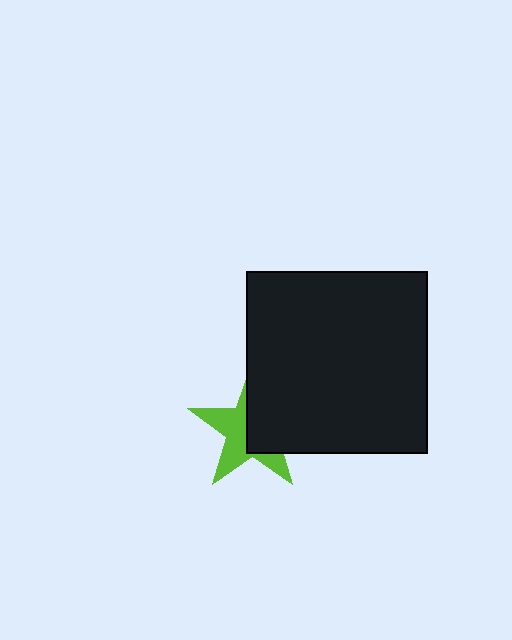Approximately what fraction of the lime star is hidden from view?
Roughly 50% of the lime star is hidden behind the black square.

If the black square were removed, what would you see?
You would see the complete lime star.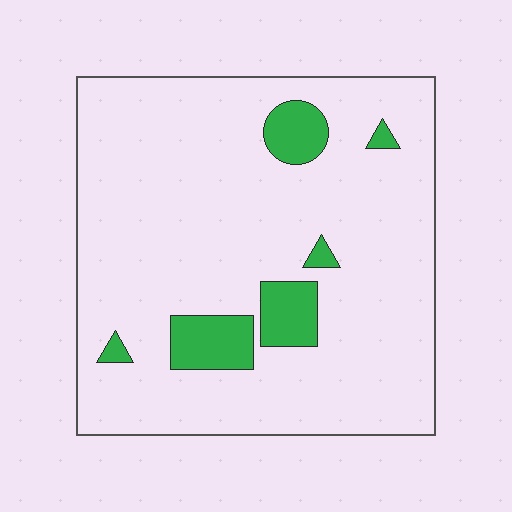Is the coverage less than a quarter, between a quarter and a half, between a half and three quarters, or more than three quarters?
Less than a quarter.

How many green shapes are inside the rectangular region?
6.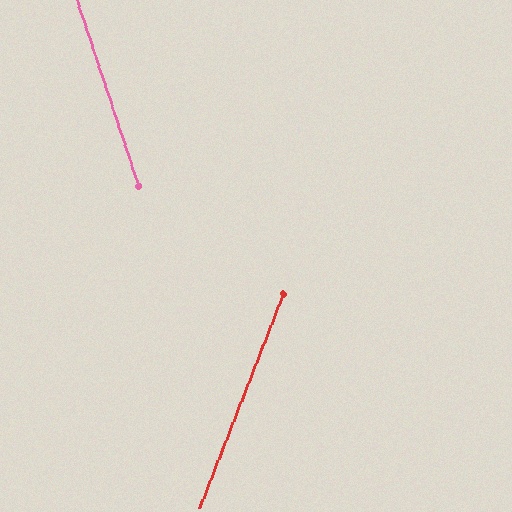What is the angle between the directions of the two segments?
Approximately 40 degrees.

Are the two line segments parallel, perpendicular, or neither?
Neither parallel nor perpendicular — they differ by about 40°.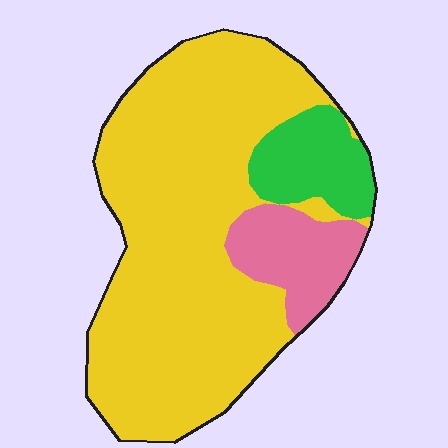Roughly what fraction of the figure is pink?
Pink covers roughly 15% of the figure.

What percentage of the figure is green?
Green covers 12% of the figure.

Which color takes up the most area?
Yellow, at roughly 75%.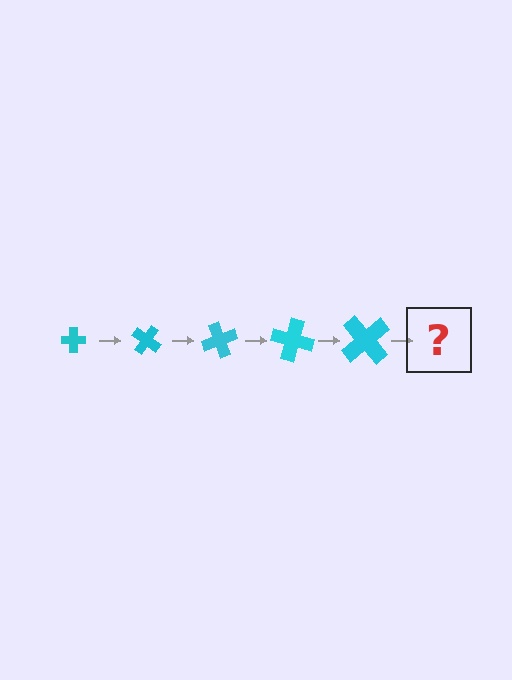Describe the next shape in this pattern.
It should be a cross, larger than the previous one and rotated 175 degrees from the start.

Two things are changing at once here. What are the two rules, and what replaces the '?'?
The two rules are that the cross grows larger each step and it rotates 35 degrees each step. The '?' should be a cross, larger than the previous one and rotated 175 degrees from the start.